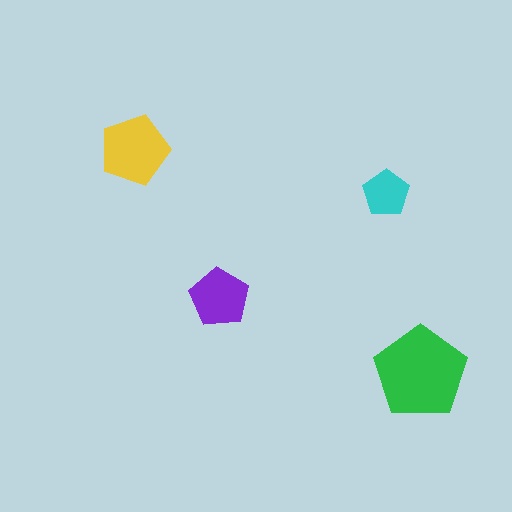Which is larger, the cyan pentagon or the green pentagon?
The green one.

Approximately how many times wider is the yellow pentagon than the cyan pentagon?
About 1.5 times wider.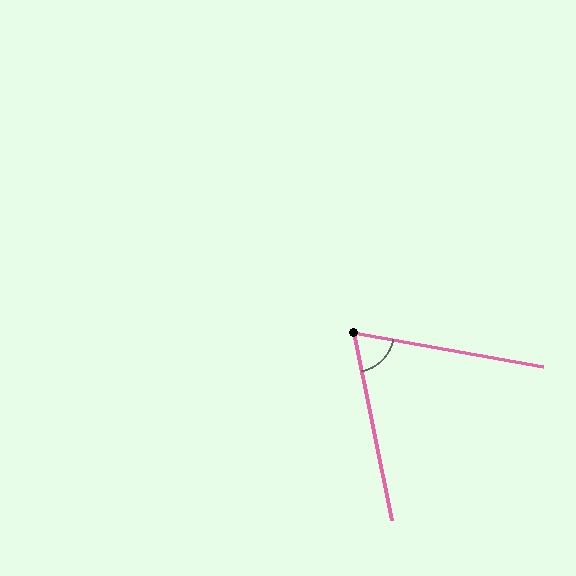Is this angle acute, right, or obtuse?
It is acute.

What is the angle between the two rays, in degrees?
Approximately 69 degrees.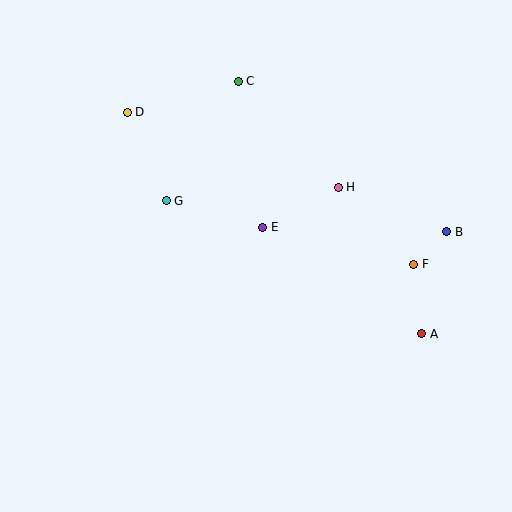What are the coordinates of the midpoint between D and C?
The midpoint between D and C is at (183, 97).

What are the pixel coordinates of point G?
Point G is at (166, 201).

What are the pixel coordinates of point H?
Point H is at (338, 187).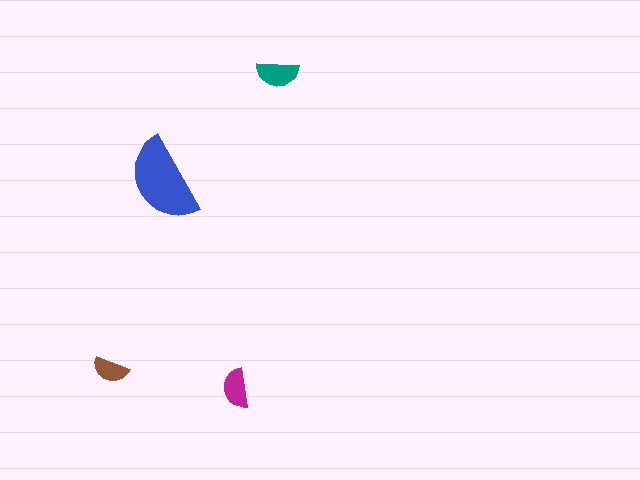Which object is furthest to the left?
The brown semicircle is leftmost.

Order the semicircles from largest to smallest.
the blue one, the teal one, the magenta one, the brown one.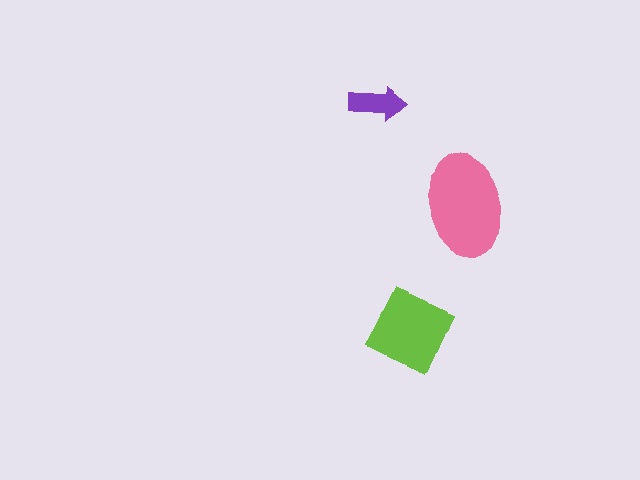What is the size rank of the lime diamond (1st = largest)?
2nd.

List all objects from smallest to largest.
The purple arrow, the lime diamond, the pink ellipse.